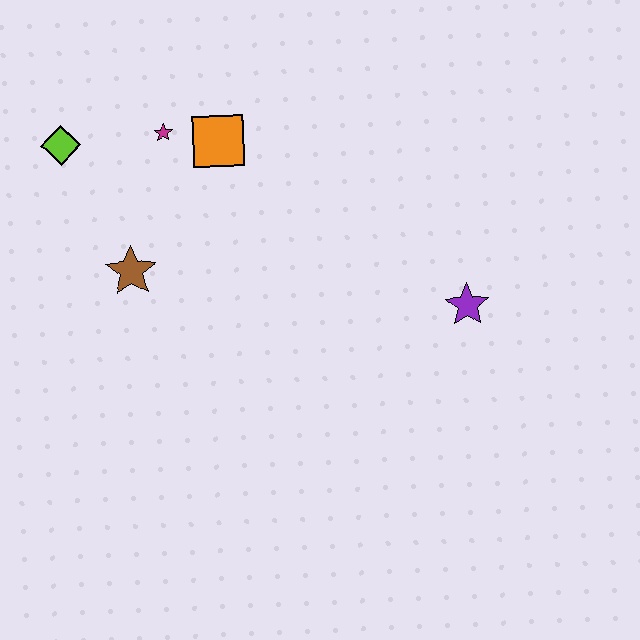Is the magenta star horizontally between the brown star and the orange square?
Yes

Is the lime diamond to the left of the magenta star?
Yes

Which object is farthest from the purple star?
The lime diamond is farthest from the purple star.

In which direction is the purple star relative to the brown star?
The purple star is to the right of the brown star.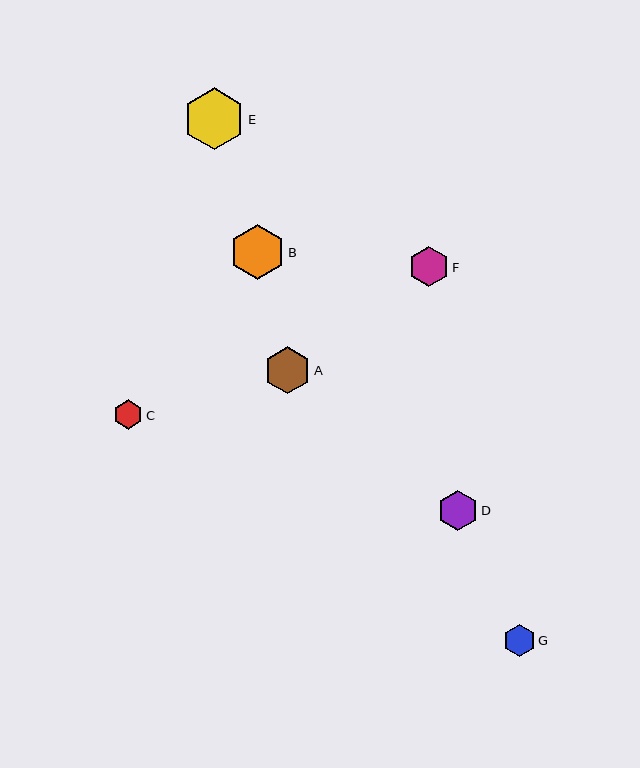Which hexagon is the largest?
Hexagon E is the largest with a size of approximately 61 pixels.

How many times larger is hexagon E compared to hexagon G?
Hexagon E is approximately 1.9 times the size of hexagon G.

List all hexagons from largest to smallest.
From largest to smallest: E, B, A, D, F, G, C.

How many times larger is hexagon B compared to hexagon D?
Hexagon B is approximately 1.4 times the size of hexagon D.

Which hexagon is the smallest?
Hexagon C is the smallest with a size of approximately 29 pixels.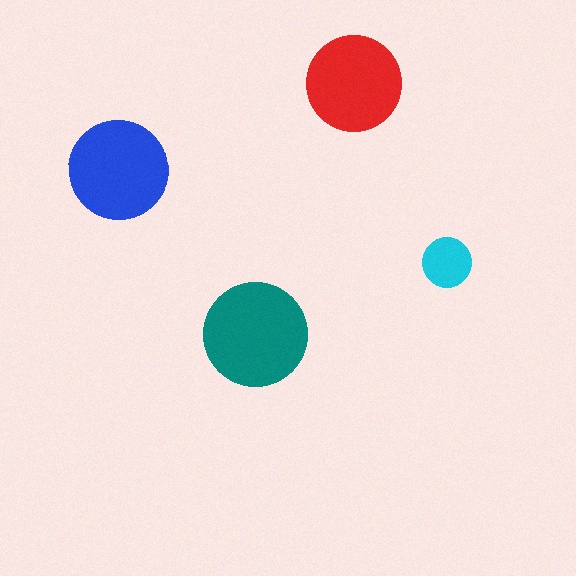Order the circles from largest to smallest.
the teal one, the blue one, the red one, the cyan one.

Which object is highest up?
The red circle is topmost.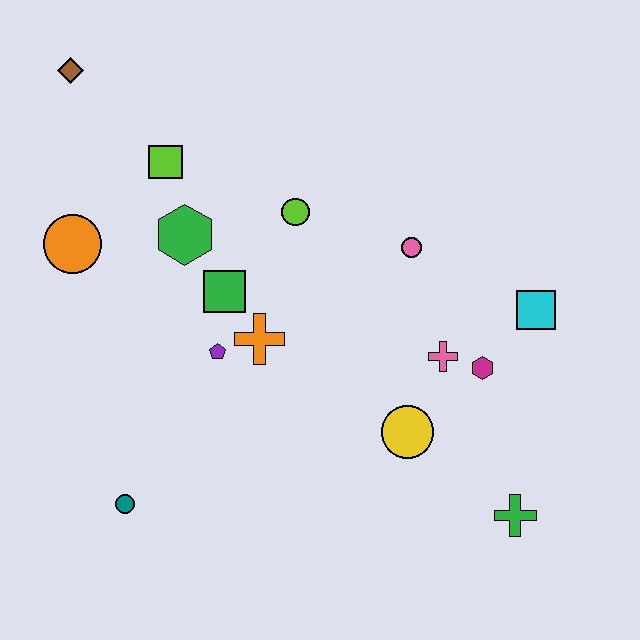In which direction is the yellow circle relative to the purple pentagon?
The yellow circle is to the right of the purple pentagon.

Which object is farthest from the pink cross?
The brown diamond is farthest from the pink cross.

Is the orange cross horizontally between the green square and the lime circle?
Yes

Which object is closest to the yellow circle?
The pink cross is closest to the yellow circle.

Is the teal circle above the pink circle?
No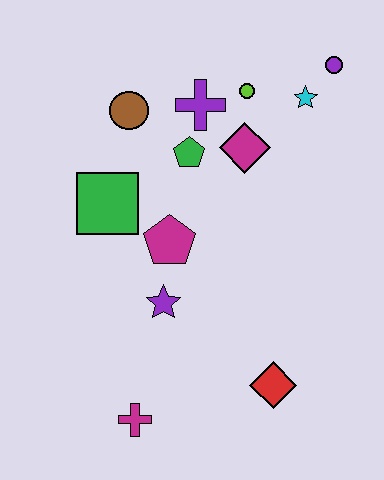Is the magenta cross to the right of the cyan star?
No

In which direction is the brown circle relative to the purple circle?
The brown circle is to the left of the purple circle.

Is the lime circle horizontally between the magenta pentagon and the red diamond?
Yes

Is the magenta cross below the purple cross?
Yes